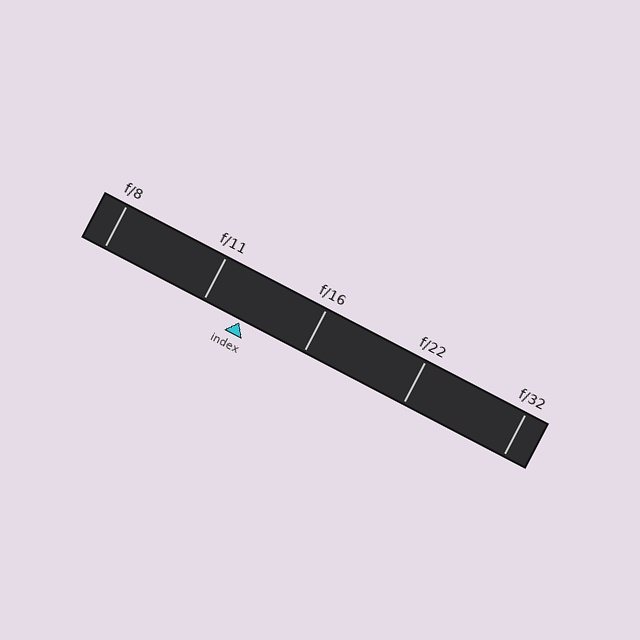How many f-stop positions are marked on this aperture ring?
There are 5 f-stop positions marked.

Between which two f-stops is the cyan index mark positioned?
The index mark is between f/11 and f/16.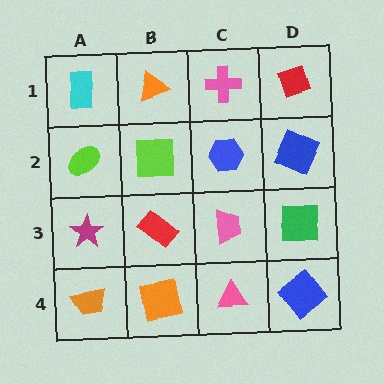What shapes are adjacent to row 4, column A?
A magenta star (row 3, column A), an orange square (row 4, column B).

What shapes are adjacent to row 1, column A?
A lime ellipse (row 2, column A), an orange triangle (row 1, column B).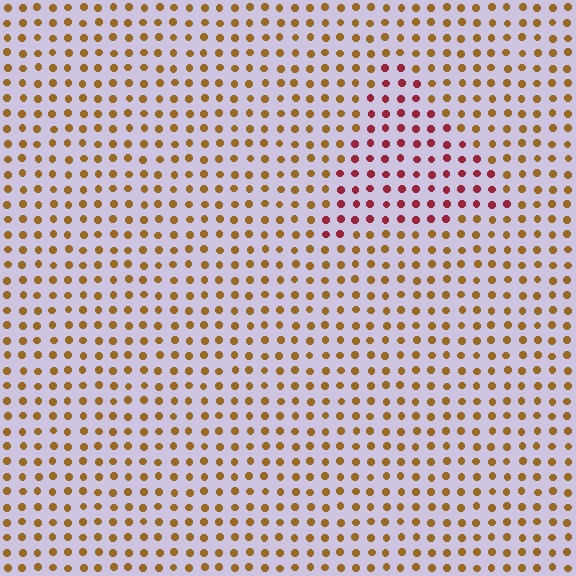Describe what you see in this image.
The image is filled with small brown elements in a uniform arrangement. A triangle-shaped region is visible where the elements are tinted to a slightly different hue, forming a subtle color boundary.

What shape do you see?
I see a triangle.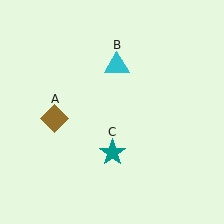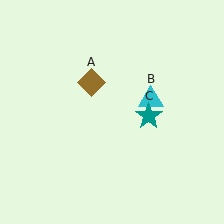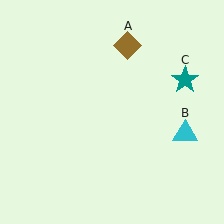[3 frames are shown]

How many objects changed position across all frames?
3 objects changed position: brown diamond (object A), cyan triangle (object B), teal star (object C).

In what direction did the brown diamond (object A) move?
The brown diamond (object A) moved up and to the right.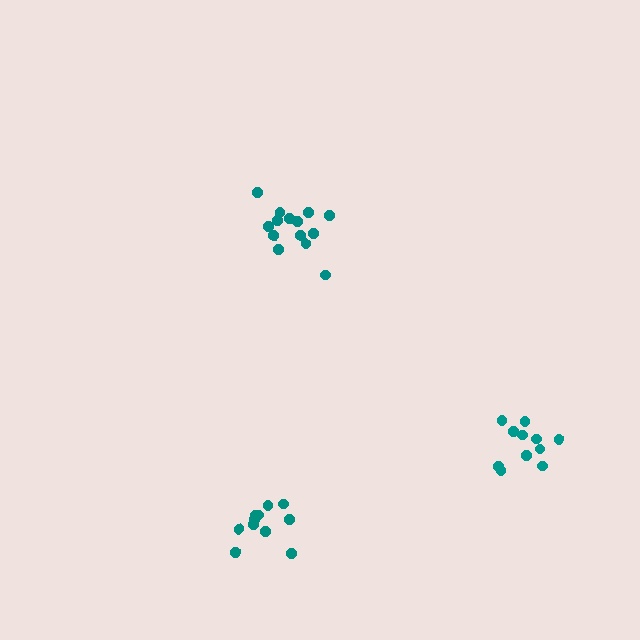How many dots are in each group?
Group 1: 14 dots, Group 2: 11 dots, Group 3: 11 dots (36 total).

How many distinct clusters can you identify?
There are 3 distinct clusters.